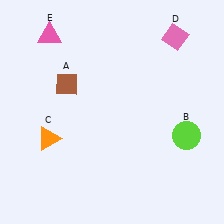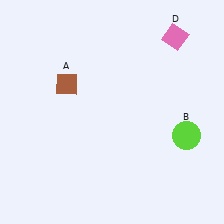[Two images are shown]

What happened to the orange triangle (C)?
The orange triangle (C) was removed in Image 2. It was in the bottom-left area of Image 1.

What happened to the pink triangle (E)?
The pink triangle (E) was removed in Image 2. It was in the top-left area of Image 1.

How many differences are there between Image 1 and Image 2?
There are 2 differences between the two images.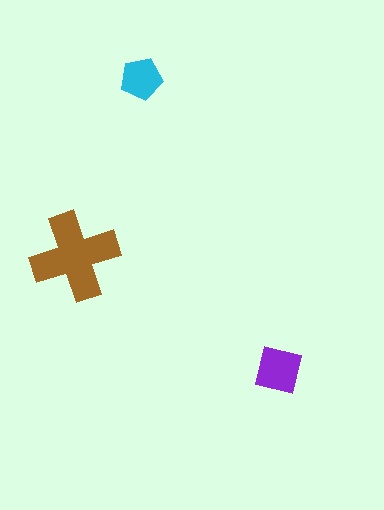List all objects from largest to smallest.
The brown cross, the purple square, the cyan pentagon.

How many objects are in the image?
There are 3 objects in the image.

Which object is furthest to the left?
The brown cross is leftmost.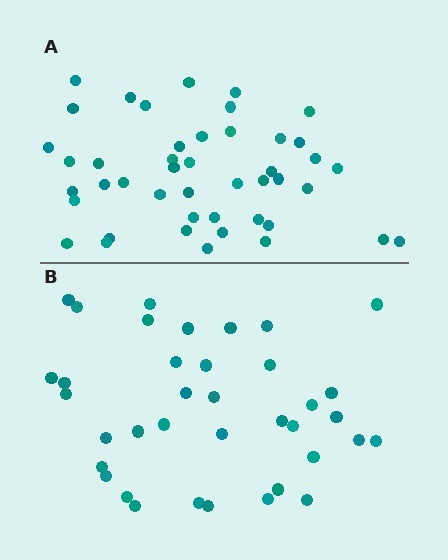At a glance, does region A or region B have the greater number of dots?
Region A (the top region) has more dots.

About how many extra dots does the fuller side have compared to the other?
Region A has roughly 8 or so more dots than region B.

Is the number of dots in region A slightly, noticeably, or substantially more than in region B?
Region A has only slightly more — the two regions are fairly close. The ratio is roughly 1.2 to 1.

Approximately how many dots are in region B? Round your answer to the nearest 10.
About 40 dots. (The exact count is 37, which rounds to 40.)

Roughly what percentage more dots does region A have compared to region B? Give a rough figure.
About 20% more.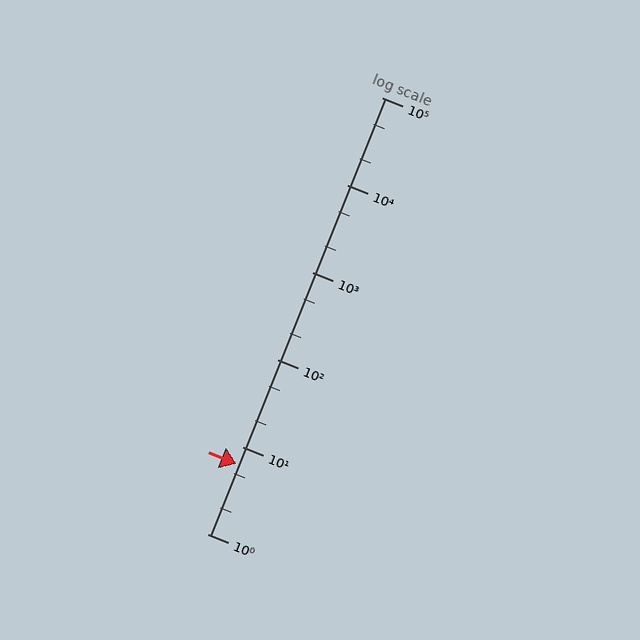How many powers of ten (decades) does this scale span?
The scale spans 5 decades, from 1 to 100000.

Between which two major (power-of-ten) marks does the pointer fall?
The pointer is between 1 and 10.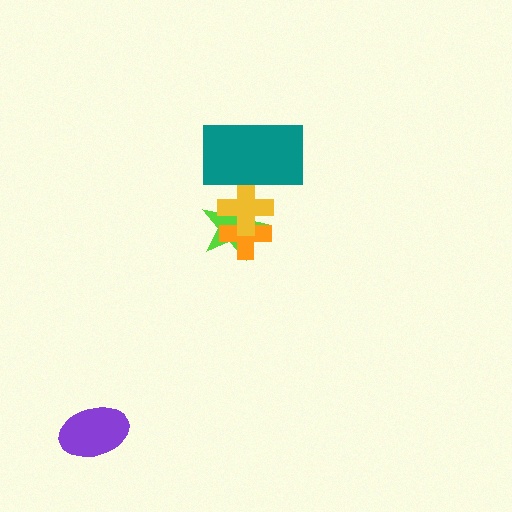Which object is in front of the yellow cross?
The teal rectangle is in front of the yellow cross.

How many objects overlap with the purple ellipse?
0 objects overlap with the purple ellipse.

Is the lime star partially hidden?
Yes, it is partially covered by another shape.